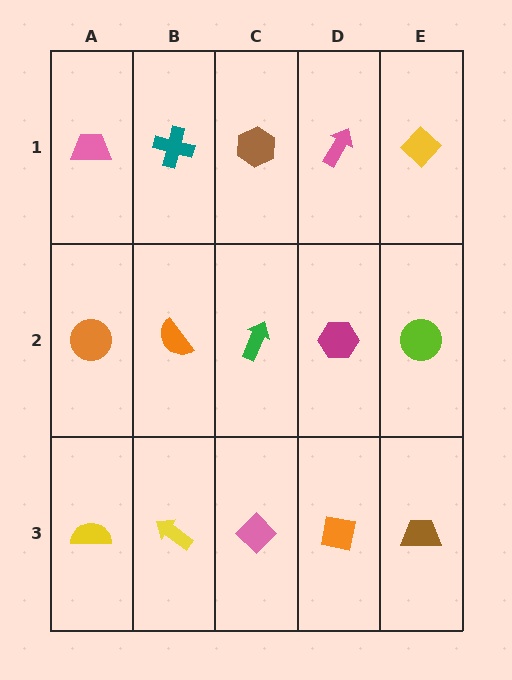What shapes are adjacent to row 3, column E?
A lime circle (row 2, column E), an orange square (row 3, column D).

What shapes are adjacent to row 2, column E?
A yellow diamond (row 1, column E), a brown trapezoid (row 3, column E), a magenta hexagon (row 2, column D).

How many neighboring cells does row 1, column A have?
2.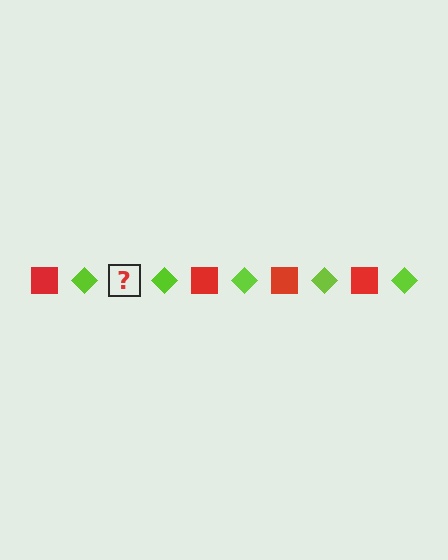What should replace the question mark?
The question mark should be replaced with a red square.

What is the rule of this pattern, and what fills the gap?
The rule is that the pattern alternates between red square and lime diamond. The gap should be filled with a red square.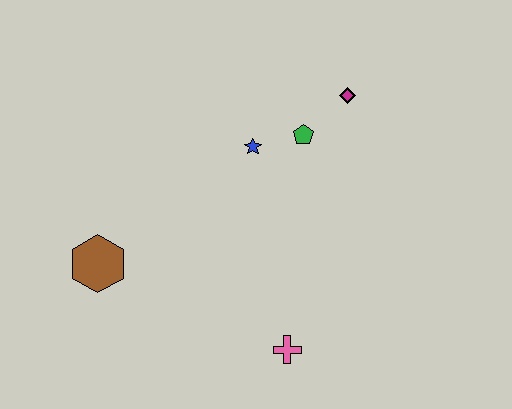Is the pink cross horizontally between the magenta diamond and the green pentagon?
No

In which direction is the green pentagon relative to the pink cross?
The green pentagon is above the pink cross.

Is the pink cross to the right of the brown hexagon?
Yes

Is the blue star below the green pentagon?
Yes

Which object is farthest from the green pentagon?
The brown hexagon is farthest from the green pentagon.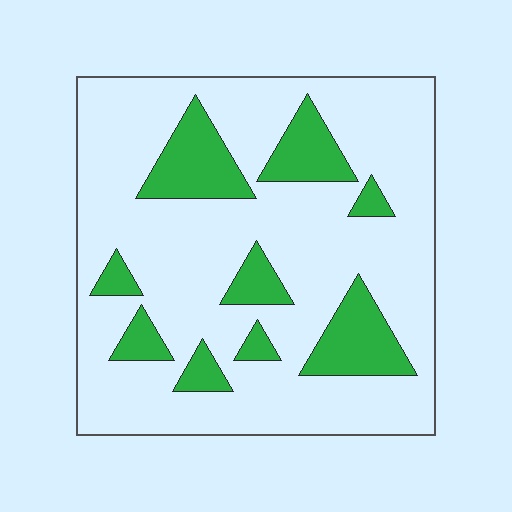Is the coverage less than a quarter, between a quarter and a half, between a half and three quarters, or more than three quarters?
Less than a quarter.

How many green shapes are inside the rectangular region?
9.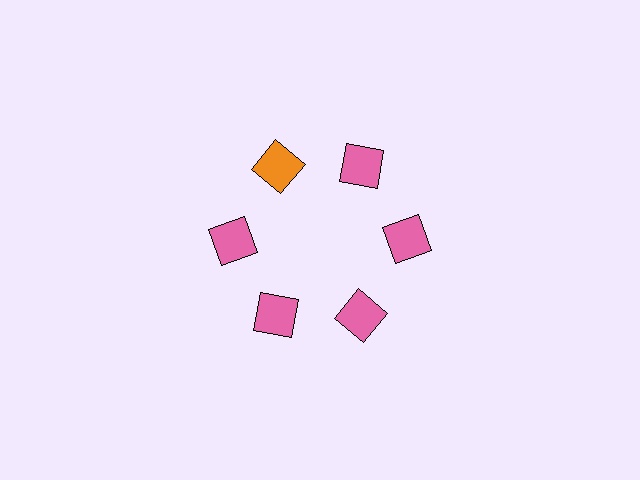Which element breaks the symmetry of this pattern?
The orange square at roughly the 11 o'clock position breaks the symmetry. All other shapes are pink squares.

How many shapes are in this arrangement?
There are 6 shapes arranged in a ring pattern.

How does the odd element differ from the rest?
It has a different color: orange instead of pink.